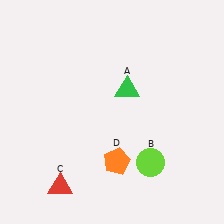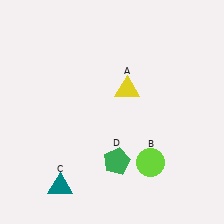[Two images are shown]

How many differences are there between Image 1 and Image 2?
There are 3 differences between the two images.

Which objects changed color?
A changed from green to yellow. C changed from red to teal. D changed from orange to green.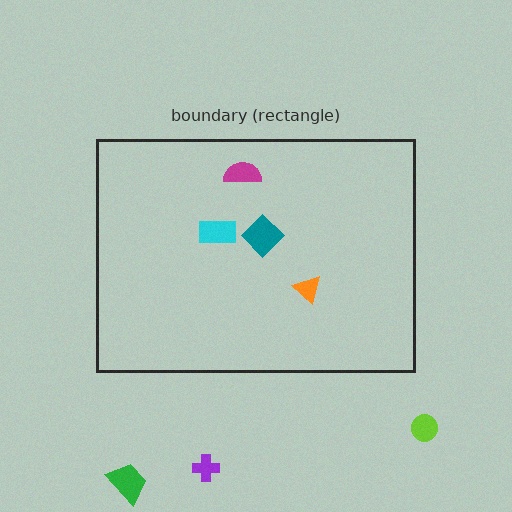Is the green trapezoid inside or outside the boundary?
Outside.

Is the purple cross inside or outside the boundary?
Outside.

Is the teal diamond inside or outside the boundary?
Inside.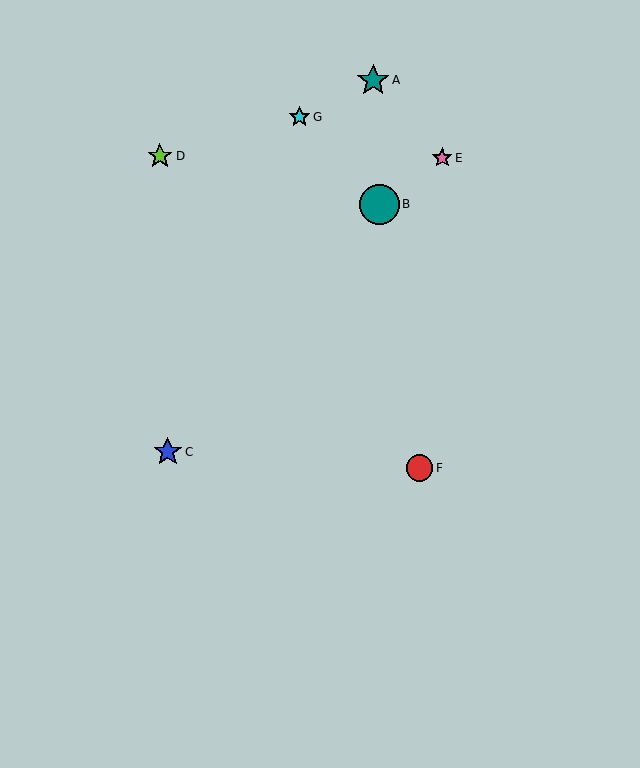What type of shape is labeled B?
Shape B is a teal circle.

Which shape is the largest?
The teal circle (labeled B) is the largest.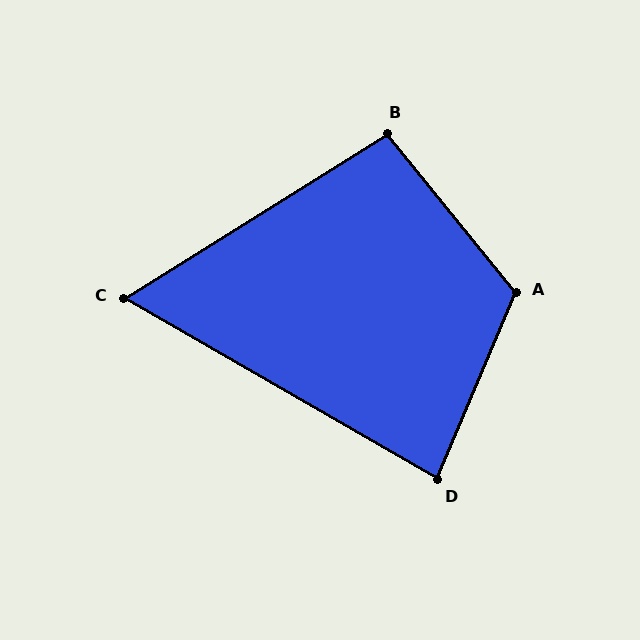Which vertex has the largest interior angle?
A, at approximately 118 degrees.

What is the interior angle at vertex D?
Approximately 83 degrees (acute).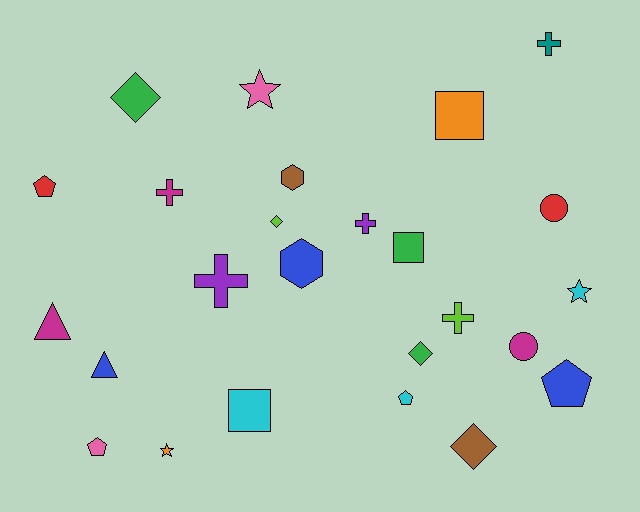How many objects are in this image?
There are 25 objects.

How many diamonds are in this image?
There are 4 diamonds.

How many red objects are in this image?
There are 2 red objects.